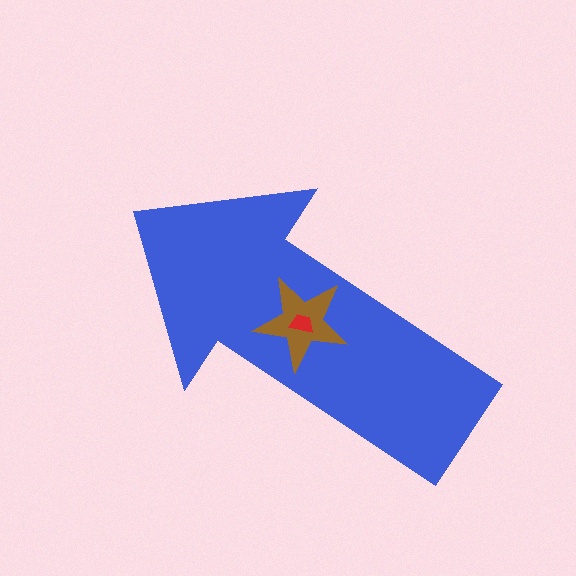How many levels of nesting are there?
3.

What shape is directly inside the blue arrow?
The brown star.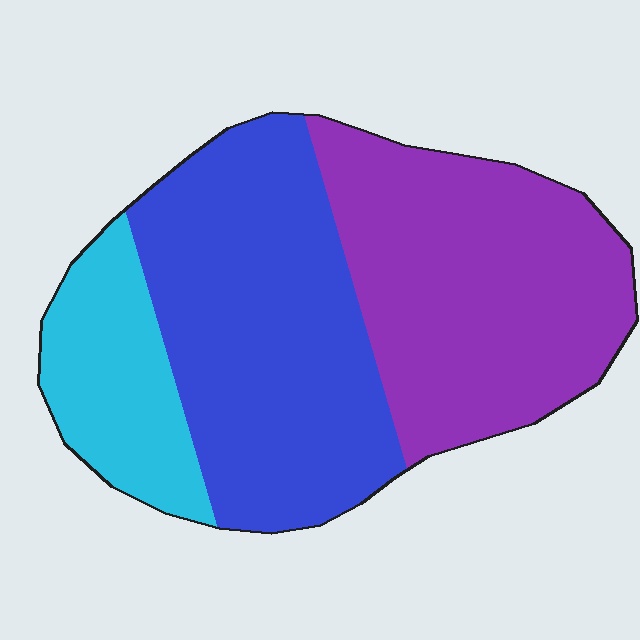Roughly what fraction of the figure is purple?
Purple covers 40% of the figure.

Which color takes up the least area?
Cyan, at roughly 15%.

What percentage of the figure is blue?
Blue takes up between a third and a half of the figure.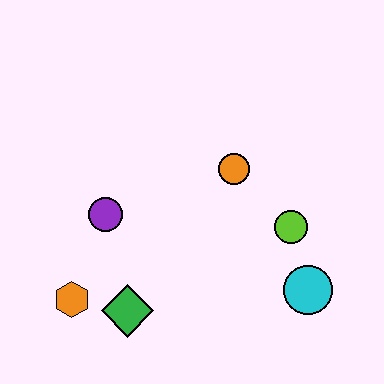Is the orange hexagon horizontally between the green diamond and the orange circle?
No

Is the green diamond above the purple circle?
No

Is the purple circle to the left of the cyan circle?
Yes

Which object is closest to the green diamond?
The orange hexagon is closest to the green diamond.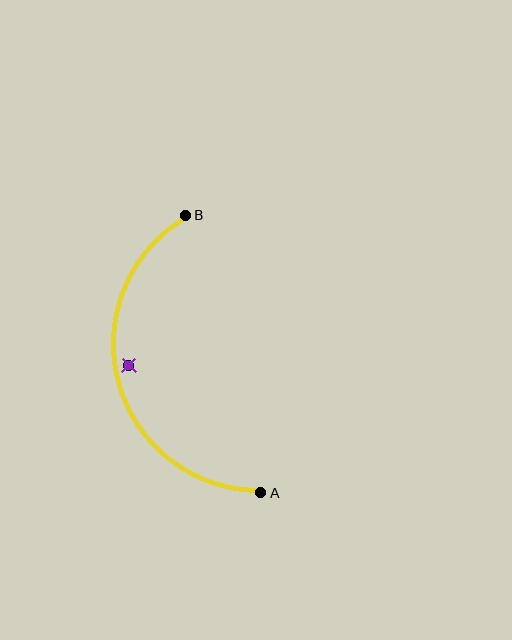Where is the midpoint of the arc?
The arc midpoint is the point on the curve farthest from the straight line joining A and B. It sits to the left of that line.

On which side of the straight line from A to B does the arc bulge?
The arc bulges to the left of the straight line connecting A and B.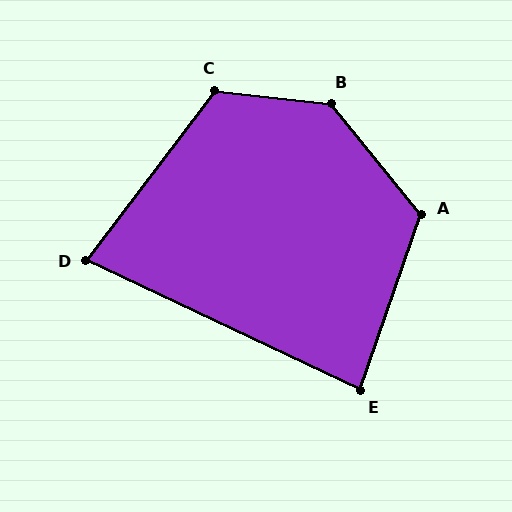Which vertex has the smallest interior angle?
D, at approximately 78 degrees.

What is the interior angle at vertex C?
Approximately 121 degrees (obtuse).